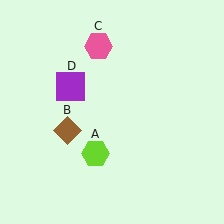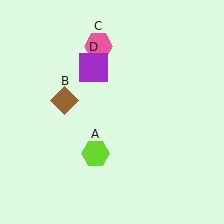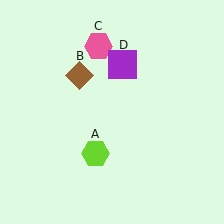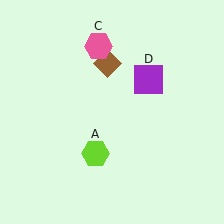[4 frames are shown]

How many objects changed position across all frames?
2 objects changed position: brown diamond (object B), purple square (object D).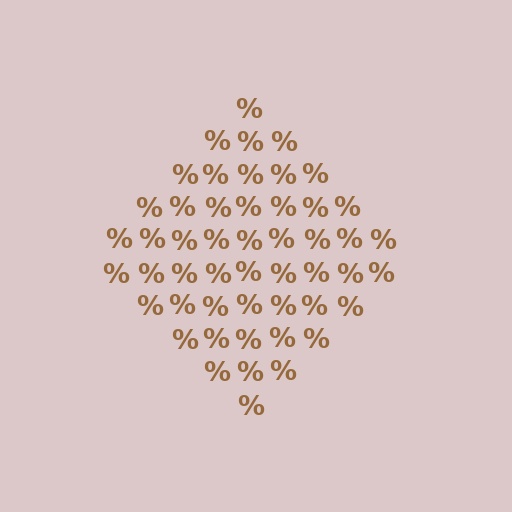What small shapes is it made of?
It is made of small percent signs.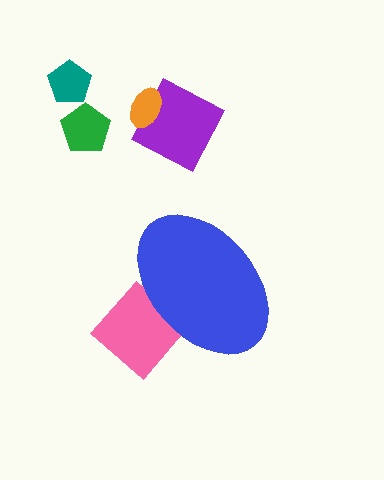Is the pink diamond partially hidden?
Yes, the pink diamond is partially hidden behind the blue ellipse.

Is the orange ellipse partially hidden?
No, the orange ellipse is fully visible.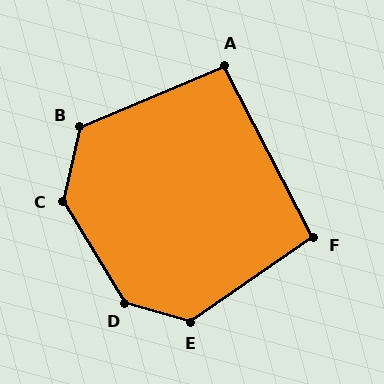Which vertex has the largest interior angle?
D, at approximately 137 degrees.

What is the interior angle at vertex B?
Approximately 126 degrees (obtuse).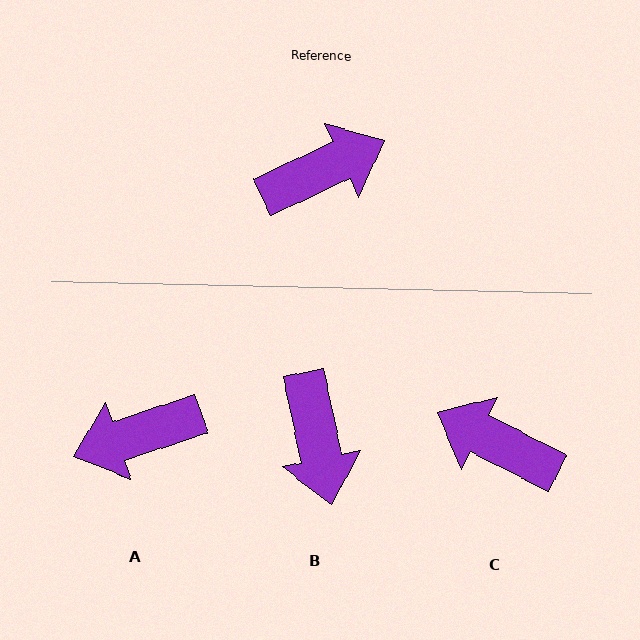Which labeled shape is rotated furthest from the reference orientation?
A, about 173 degrees away.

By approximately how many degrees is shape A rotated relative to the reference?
Approximately 173 degrees counter-clockwise.